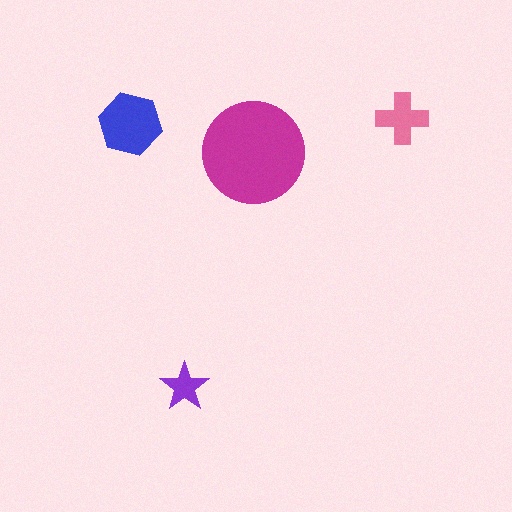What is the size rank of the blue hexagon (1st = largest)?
2nd.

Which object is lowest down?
The purple star is bottommost.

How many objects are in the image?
There are 4 objects in the image.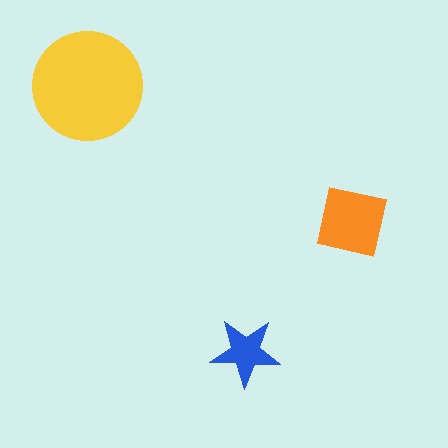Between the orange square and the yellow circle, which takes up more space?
The yellow circle.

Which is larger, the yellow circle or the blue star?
The yellow circle.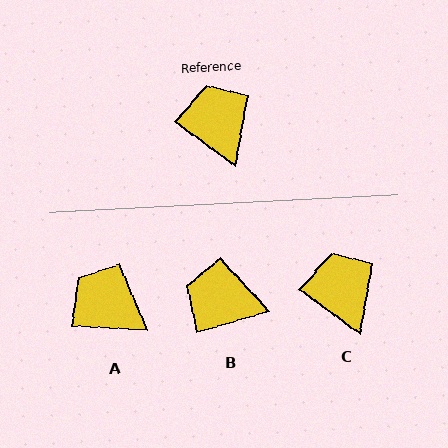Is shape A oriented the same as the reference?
No, it is off by about 33 degrees.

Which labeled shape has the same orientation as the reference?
C.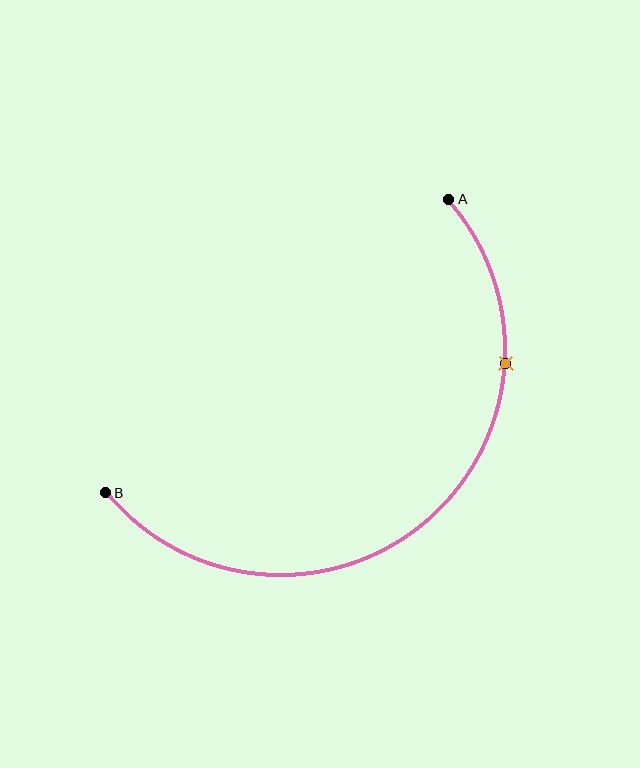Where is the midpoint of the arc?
The arc midpoint is the point on the curve farthest from the straight line joining A and B. It sits below and to the right of that line.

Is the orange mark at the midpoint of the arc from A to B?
No. The orange mark lies on the arc but is closer to endpoint A. The arc midpoint would be at the point on the curve equidistant along the arc from both A and B.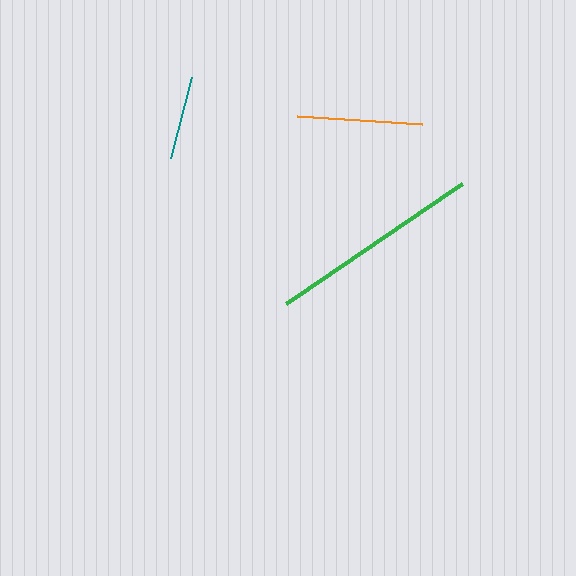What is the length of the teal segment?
The teal segment is approximately 84 pixels long.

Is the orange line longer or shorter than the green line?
The green line is longer than the orange line.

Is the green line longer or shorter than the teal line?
The green line is longer than the teal line.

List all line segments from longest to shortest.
From longest to shortest: green, orange, teal.